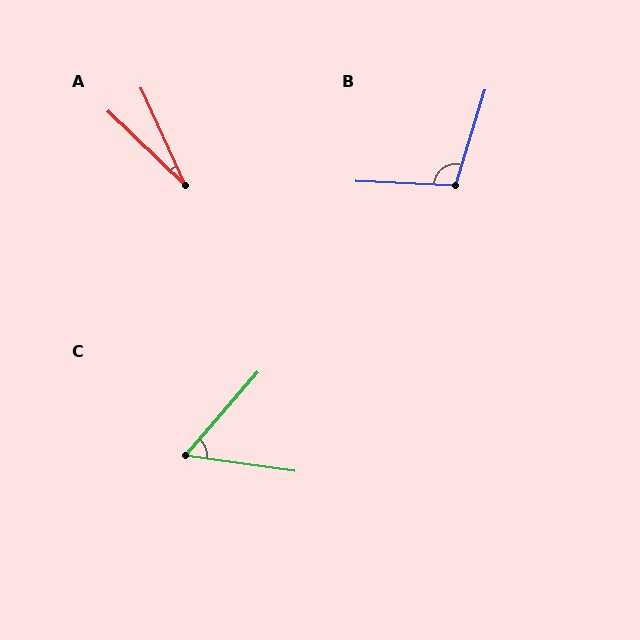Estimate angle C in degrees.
Approximately 57 degrees.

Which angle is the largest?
B, at approximately 105 degrees.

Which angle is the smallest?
A, at approximately 21 degrees.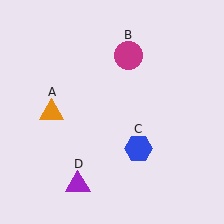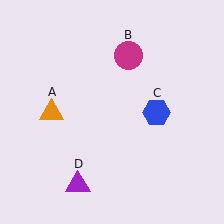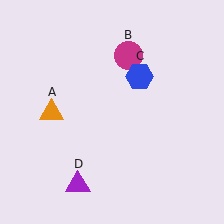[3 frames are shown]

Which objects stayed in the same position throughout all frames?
Orange triangle (object A) and magenta circle (object B) and purple triangle (object D) remained stationary.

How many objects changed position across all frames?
1 object changed position: blue hexagon (object C).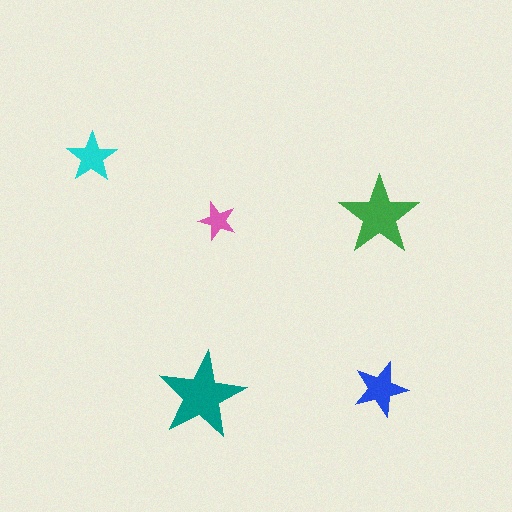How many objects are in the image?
There are 5 objects in the image.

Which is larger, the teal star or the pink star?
The teal one.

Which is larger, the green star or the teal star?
The teal one.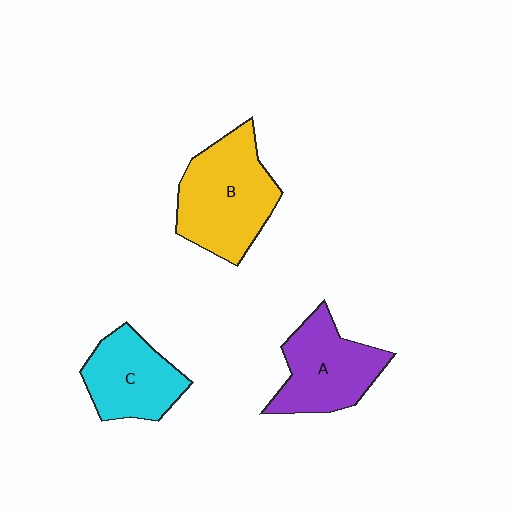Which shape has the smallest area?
Shape C (cyan).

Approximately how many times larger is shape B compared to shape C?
Approximately 1.4 times.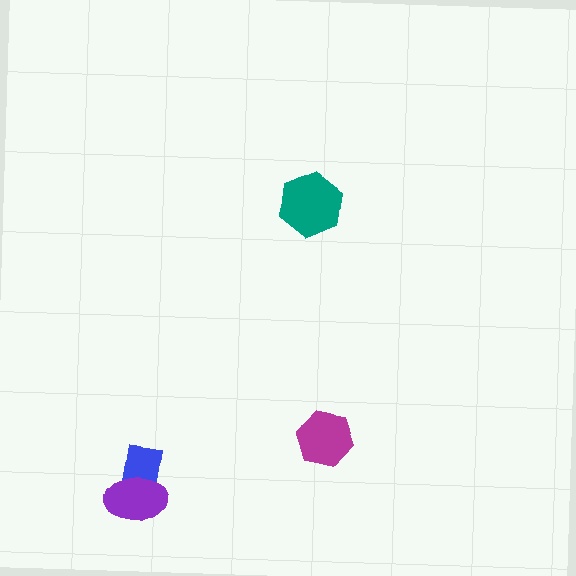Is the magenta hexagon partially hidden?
No, no other shape covers it.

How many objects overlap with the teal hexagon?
0 objects overlap with the teal hexagon.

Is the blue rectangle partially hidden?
Yes, it is partially covered by another shape.